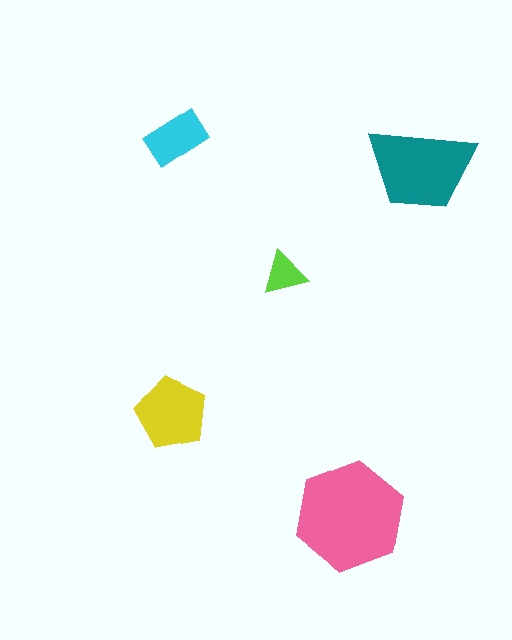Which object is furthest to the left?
The yellow pentagon is leftmost.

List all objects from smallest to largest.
The lime triangle, the cyan rectangle, the yellow pentagon, the teal trapezoid, the pink hexagon.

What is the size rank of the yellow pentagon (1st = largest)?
3rd.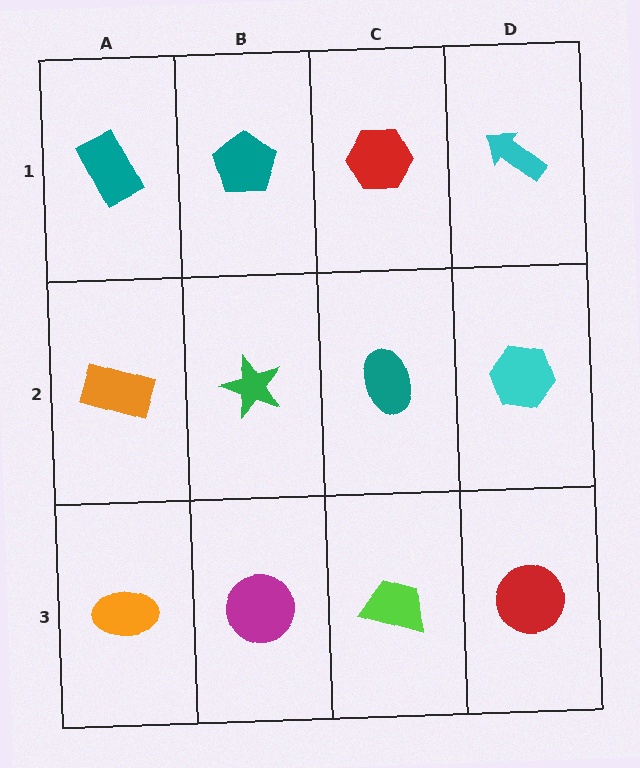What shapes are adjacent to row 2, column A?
A teal rectangle (row 1, column A), an orange ellipse (row 3, column A), a green star (row 2, column B).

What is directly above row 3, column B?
A green star.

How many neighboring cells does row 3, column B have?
3.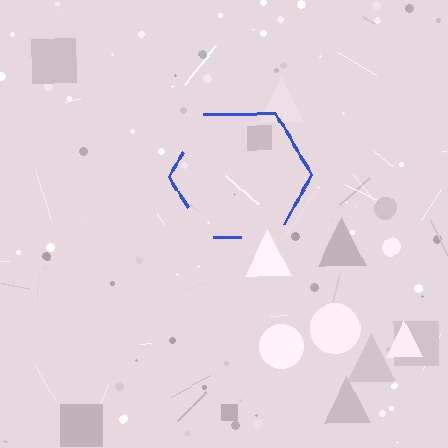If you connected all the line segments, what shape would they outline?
They would outline a hexagon.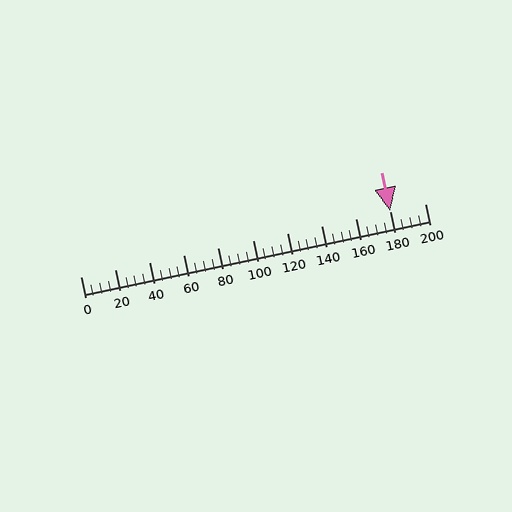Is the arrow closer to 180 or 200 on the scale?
The arrow is closer to 180.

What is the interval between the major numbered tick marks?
The major tick marks are spaced 20 units apart.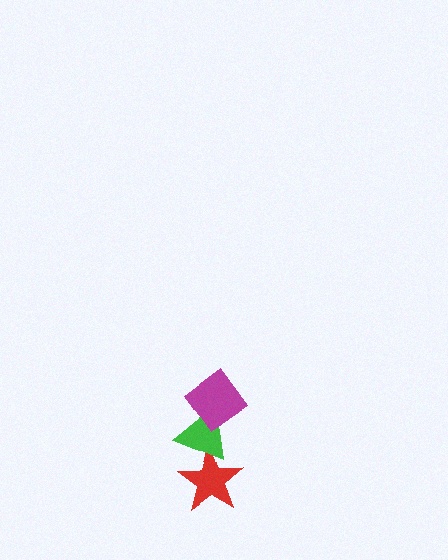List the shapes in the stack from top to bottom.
From top to bottom: the magenta diamond, the green triangle, the red star.